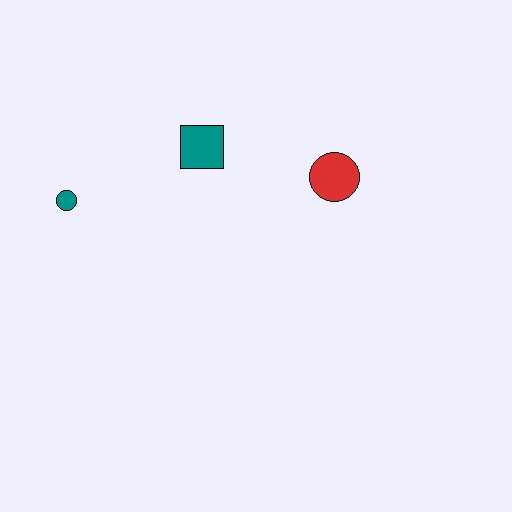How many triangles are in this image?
There are no triangles.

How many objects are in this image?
There are 3 objects.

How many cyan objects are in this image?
There are no cyan objects.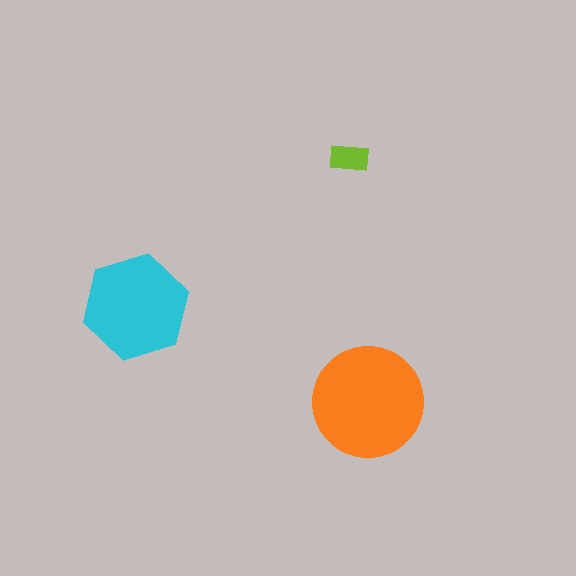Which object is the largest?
The orange circle.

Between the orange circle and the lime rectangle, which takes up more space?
The orange circle.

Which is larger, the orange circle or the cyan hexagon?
The orange circle.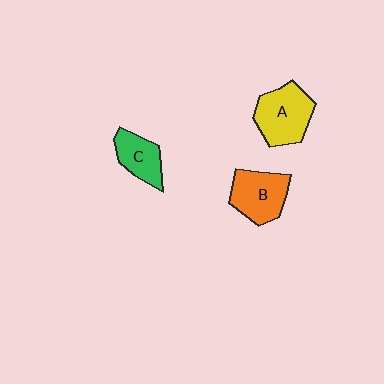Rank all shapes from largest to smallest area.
From largest to smallest: A (yellow), B (orange), C (green).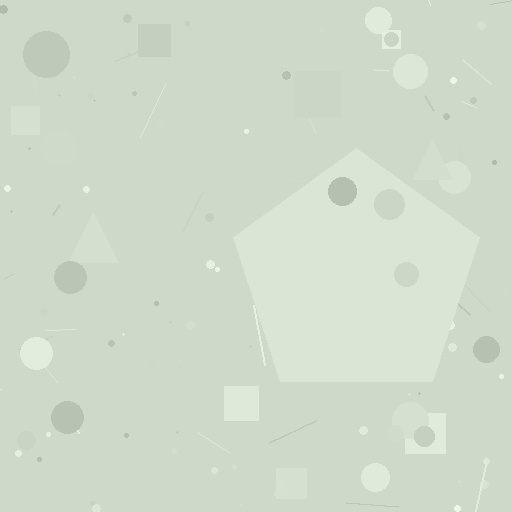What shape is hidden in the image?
A pentagon is hidden in the image.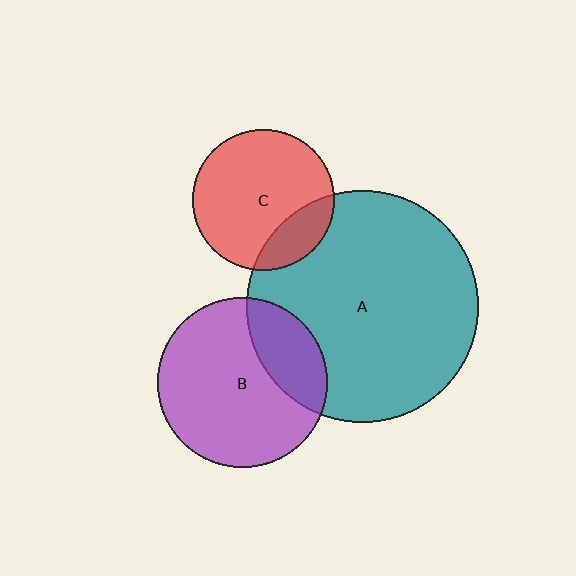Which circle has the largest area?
Circle A (teal).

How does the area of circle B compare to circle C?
Approximately 1.4 times.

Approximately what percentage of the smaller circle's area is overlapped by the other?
Approximately 25%.